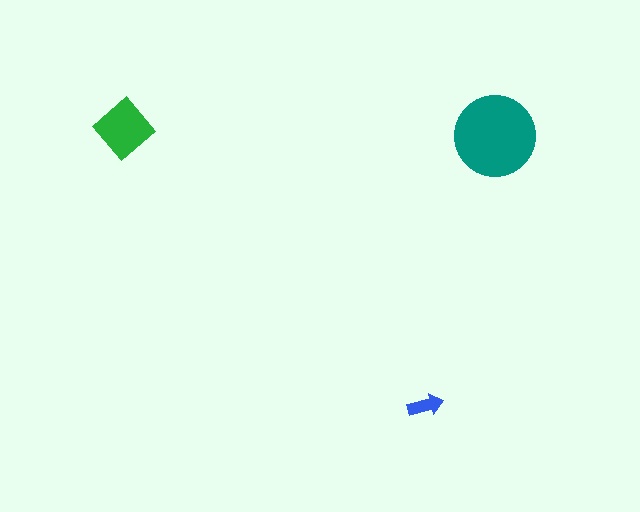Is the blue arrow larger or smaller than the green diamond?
Smaller.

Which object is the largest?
The teal circle.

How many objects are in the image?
There are 3 objects in the image.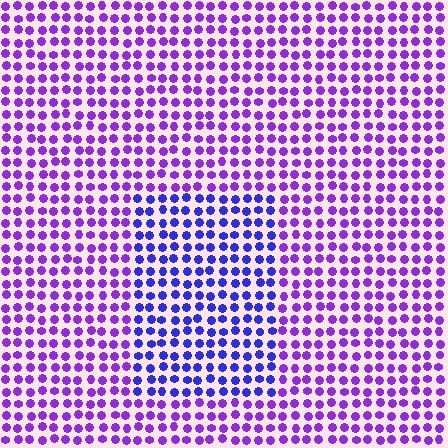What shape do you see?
I see a rectangle.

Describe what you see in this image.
The image is filled with small purple elements in a uniform arrangement. A rectangle-shaped region is visible where the elements are tinted to a slightly different hue, forming a subtle color boundary.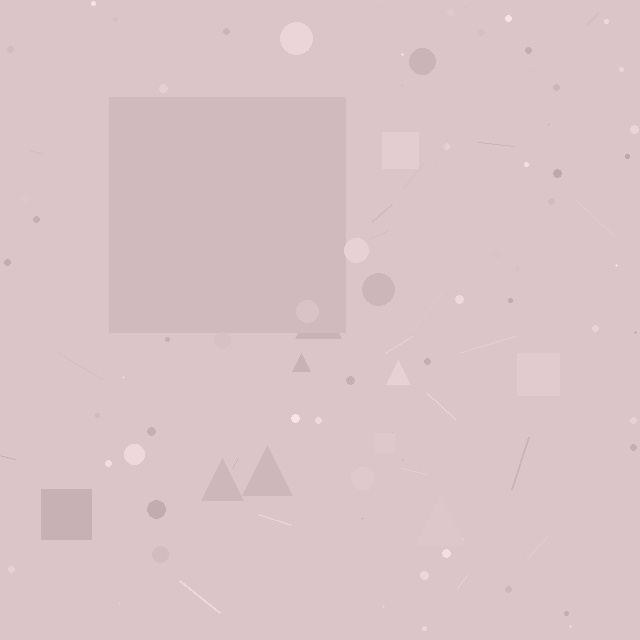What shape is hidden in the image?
A square is hidden in the image.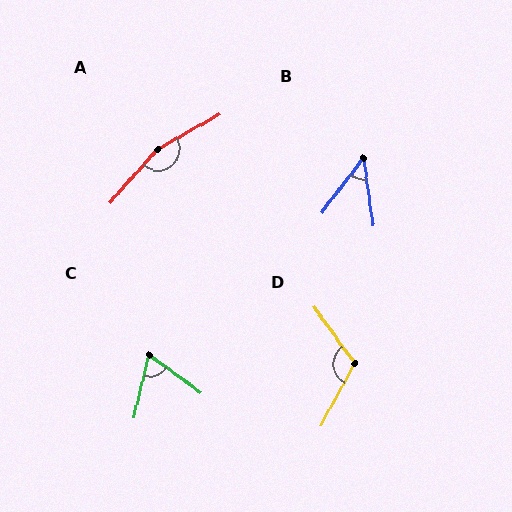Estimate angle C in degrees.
Approximately 68 degrees.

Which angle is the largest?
A, at approximately 161 degrees.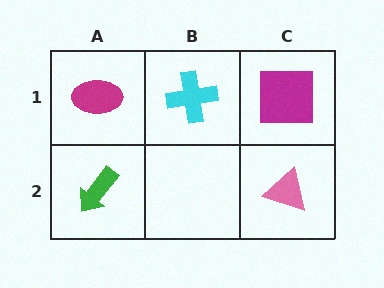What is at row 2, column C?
A pink triangle.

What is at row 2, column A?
A green arrow.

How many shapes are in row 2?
2 shapes.